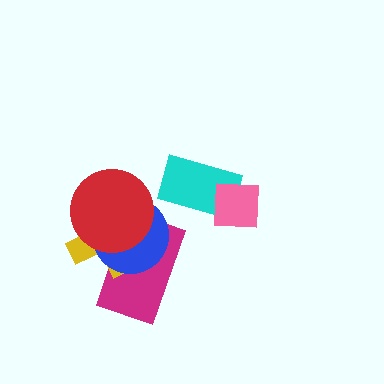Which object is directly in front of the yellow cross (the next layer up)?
The blue circle is directly in front of the yellow cross.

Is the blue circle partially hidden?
Yes, it is partially covered by another shape.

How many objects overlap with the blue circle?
3 objects overlap with the blue circle.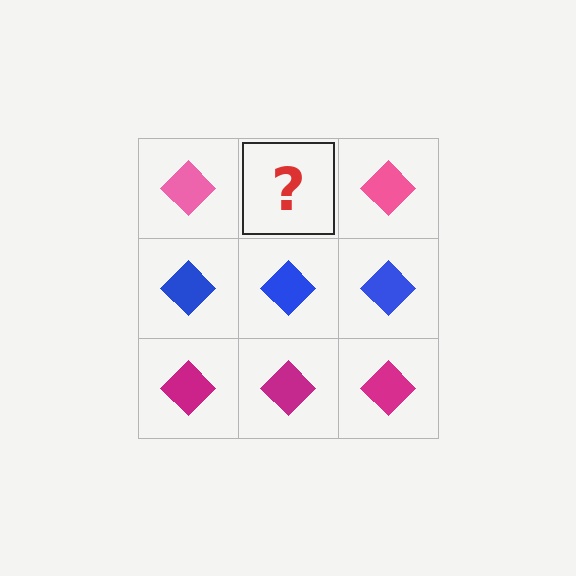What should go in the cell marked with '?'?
The missing cell should contain a pink diamond.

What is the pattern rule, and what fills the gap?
The rule is that each row has a consistent color. The gap should be filled with a pink diamond.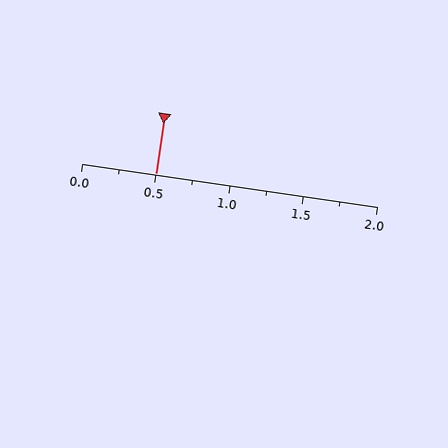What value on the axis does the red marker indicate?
The marker indicates approximately 0.5.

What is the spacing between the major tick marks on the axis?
The major ticks are spaced 0.5 apart.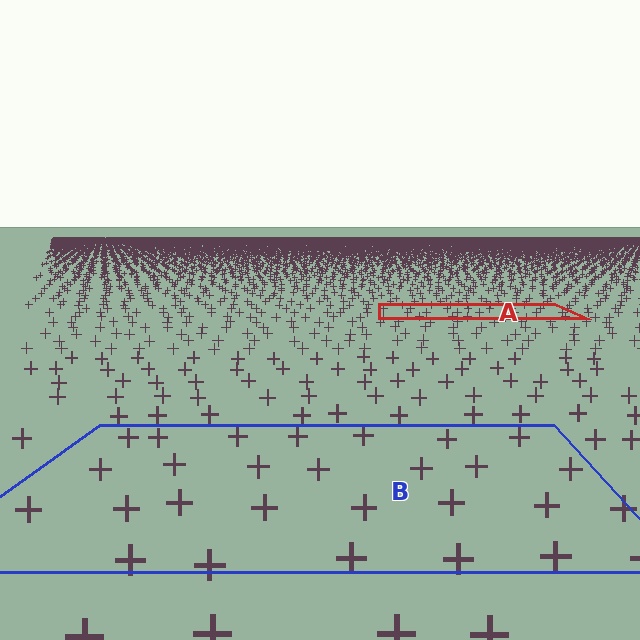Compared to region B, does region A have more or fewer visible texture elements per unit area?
Region A has more texture elements per unit area — they are packed more densely because it is farther away.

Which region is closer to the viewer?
Region B is closer. The texture elements there are larger and more spread out.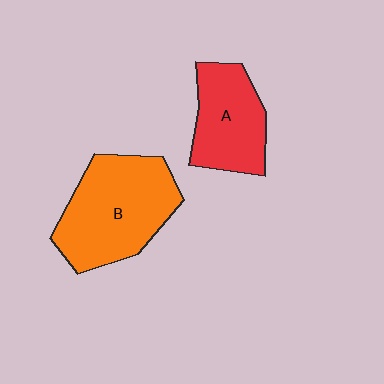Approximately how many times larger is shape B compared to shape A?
Approximately 1.5 times.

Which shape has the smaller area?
Shape A (red).